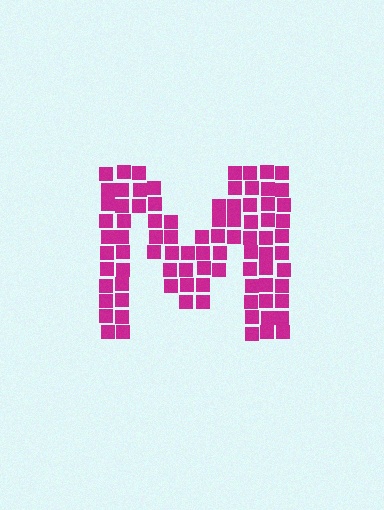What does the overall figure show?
The overall figure shows the letter M.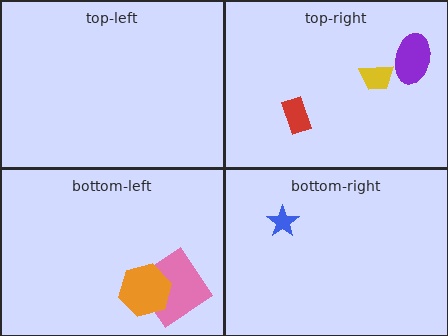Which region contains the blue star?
The bottom-right region.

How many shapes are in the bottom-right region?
1.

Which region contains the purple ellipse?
The top-right region.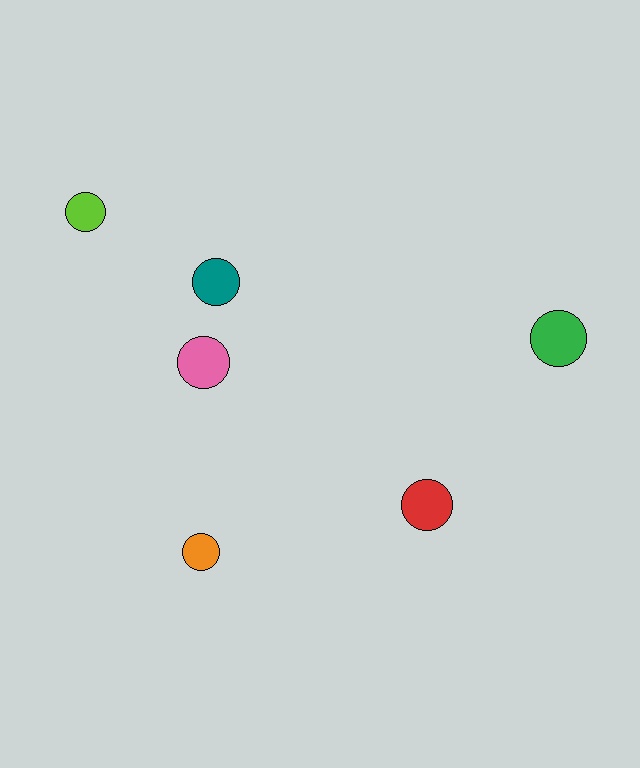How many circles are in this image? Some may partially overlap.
There are 6 circles.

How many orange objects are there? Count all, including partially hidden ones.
There is 1 orange object.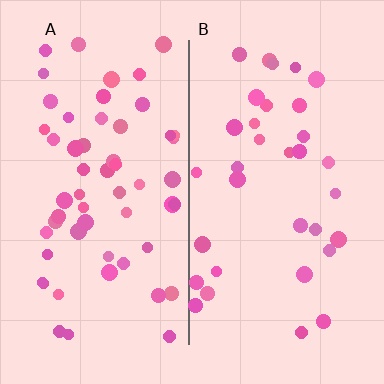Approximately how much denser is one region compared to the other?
Approximately 1.7× — region A over region B.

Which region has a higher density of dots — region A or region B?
A (the left).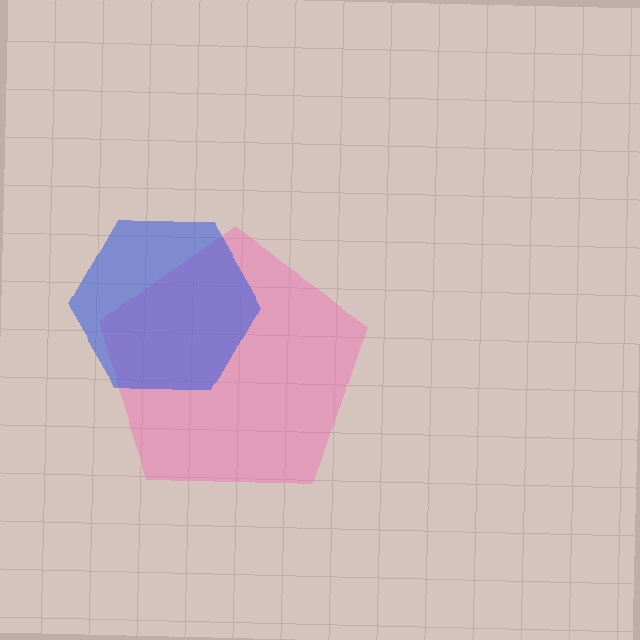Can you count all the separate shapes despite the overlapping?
Yes, there are 2 separate shapes.